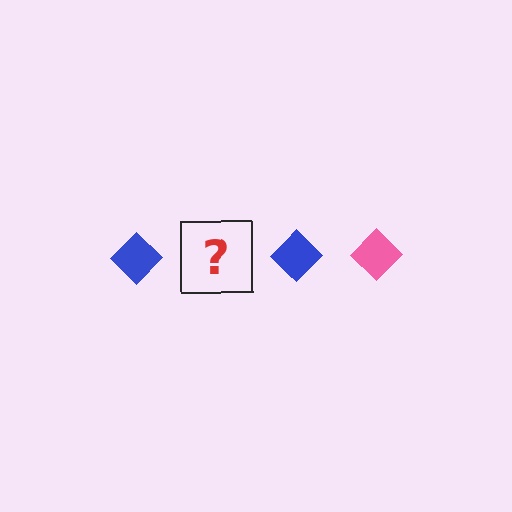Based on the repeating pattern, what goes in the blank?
The blank should be a pink diamond.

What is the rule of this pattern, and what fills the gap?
The rule is that the pattern cycles through blue, pink diamonds. The gap should be filled with a pink diamond.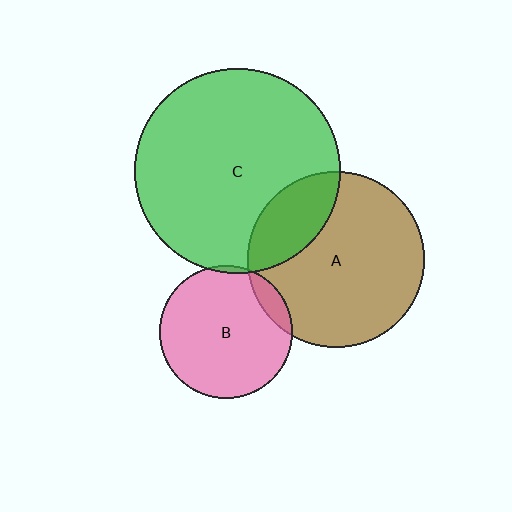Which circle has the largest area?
Circle C (green).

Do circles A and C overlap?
Yes.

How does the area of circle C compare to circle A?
Approximately 1.3 times.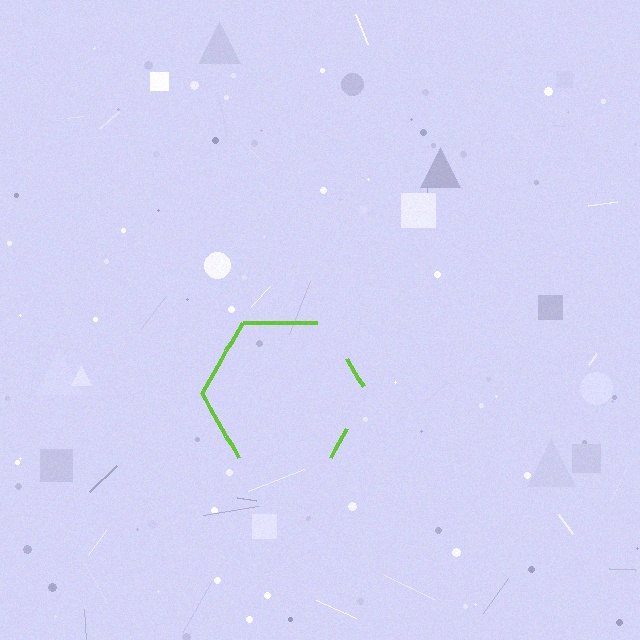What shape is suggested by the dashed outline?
The dashed outline suggests a hexagon.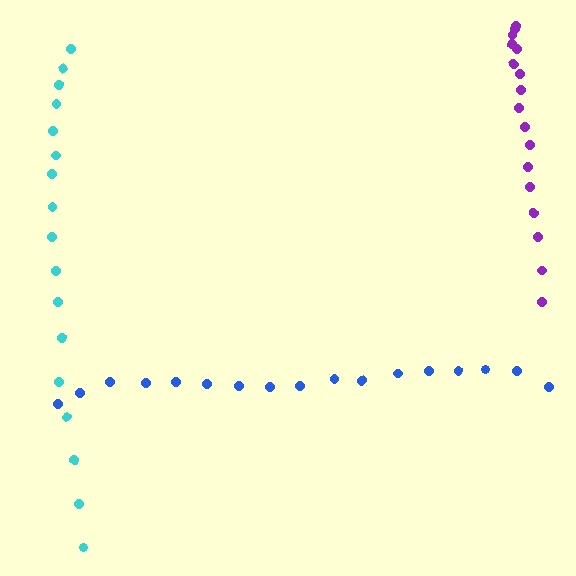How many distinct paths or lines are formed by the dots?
There are 3 distinct paths.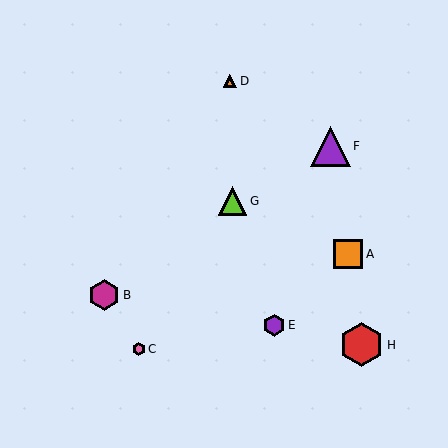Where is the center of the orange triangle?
The center of the orange triangle is at (230, 81).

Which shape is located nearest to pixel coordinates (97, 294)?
The magenta hexagon (labeled B) at (104, 295) is nearest to that location.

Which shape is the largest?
The red hexagon (labeled H) is the largest.